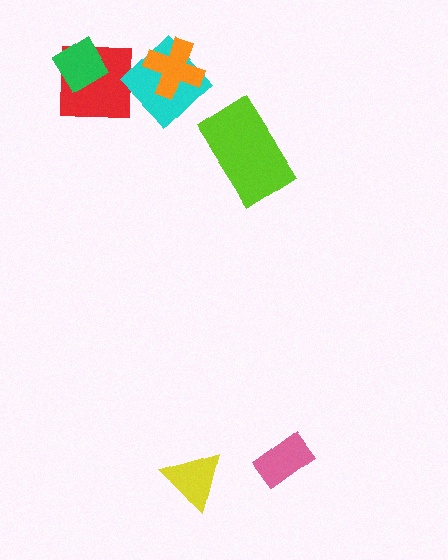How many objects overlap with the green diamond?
1 object overlaps with the green diamond.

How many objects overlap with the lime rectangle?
0 objects overlap with the lime rectangle.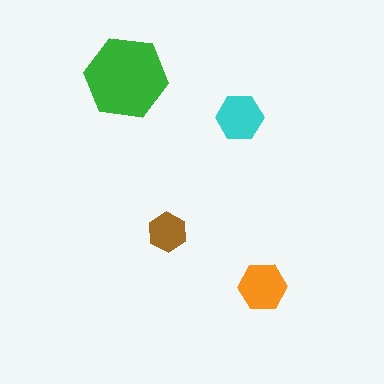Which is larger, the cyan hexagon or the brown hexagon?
The cyan one.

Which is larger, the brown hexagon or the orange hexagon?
The orange one.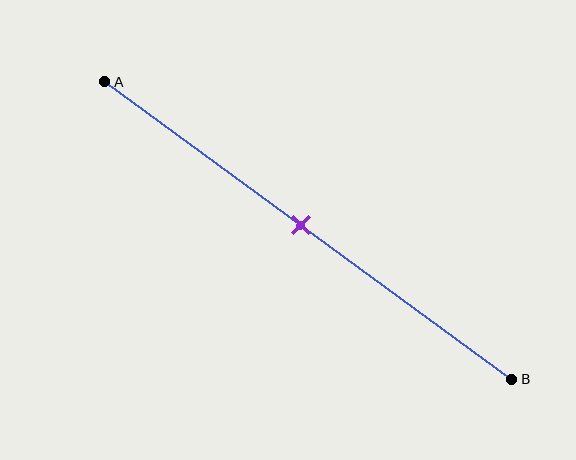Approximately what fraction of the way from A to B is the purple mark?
The purple mark is approximately 50% of the way from A to B.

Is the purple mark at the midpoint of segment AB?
Yes, the mark is approximately at the midpoint.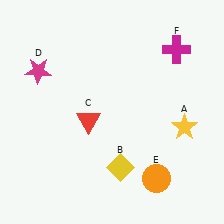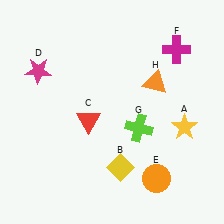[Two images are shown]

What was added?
A lime cross (G), an orange triangle (H) were added in Image 2.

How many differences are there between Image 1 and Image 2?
There are 2 differences between the two images.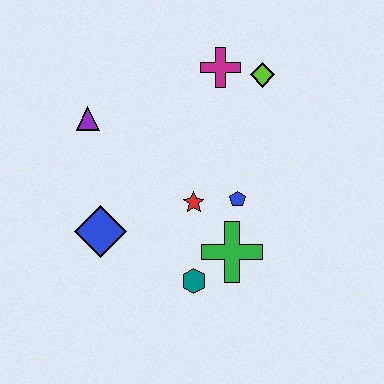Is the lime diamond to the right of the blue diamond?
Yes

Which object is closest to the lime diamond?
The magenta cross is closest to the lime diamond.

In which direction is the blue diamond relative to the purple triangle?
The blue diamond is below the purple triangle.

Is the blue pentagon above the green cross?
Yes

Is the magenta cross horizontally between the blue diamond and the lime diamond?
Yes